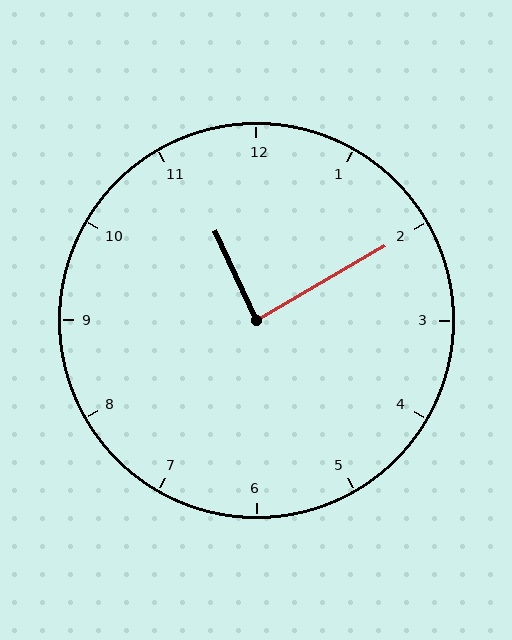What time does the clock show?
11:10.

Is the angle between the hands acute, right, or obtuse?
It is right.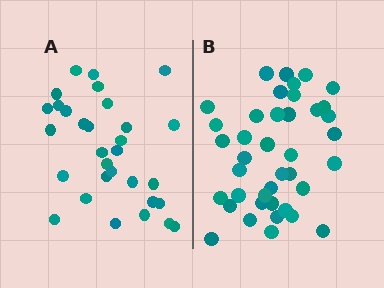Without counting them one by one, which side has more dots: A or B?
Region B (the right region) has more dots.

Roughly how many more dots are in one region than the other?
Region B has roughly 8 or so more dots than region A.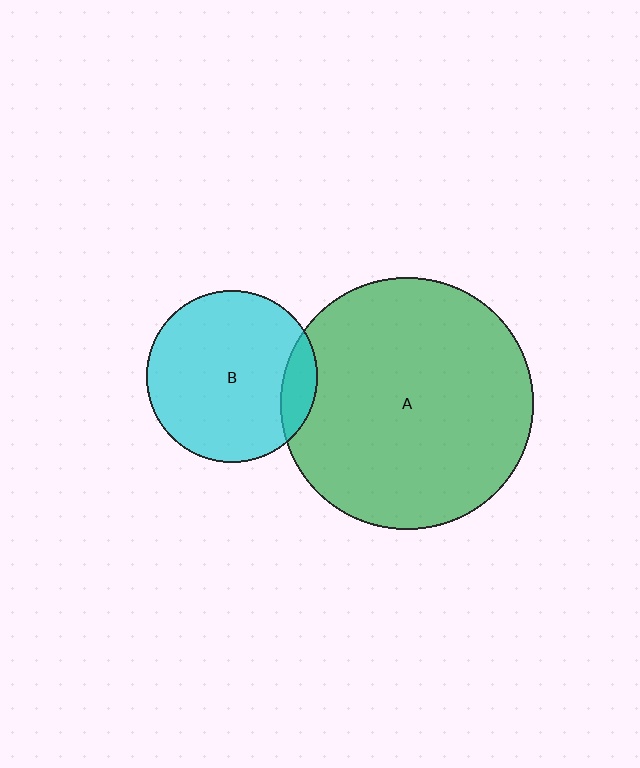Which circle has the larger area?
Circle A (green).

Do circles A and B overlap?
Yes.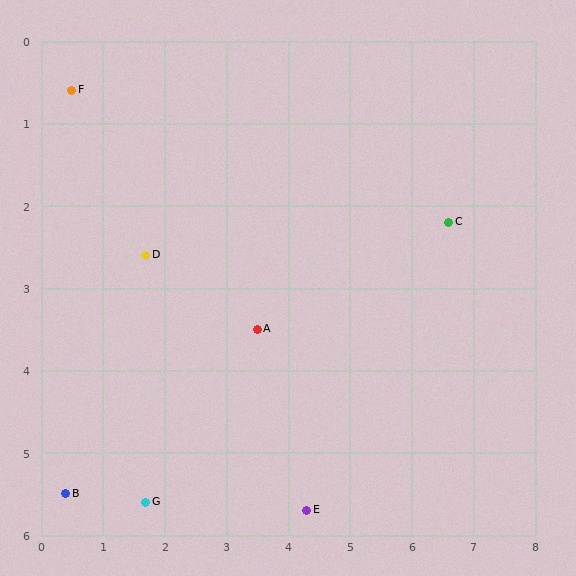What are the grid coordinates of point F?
Point F is at approximately (0.5, 0.6).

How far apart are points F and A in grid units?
Points F and A are about 4.2 grid units apart.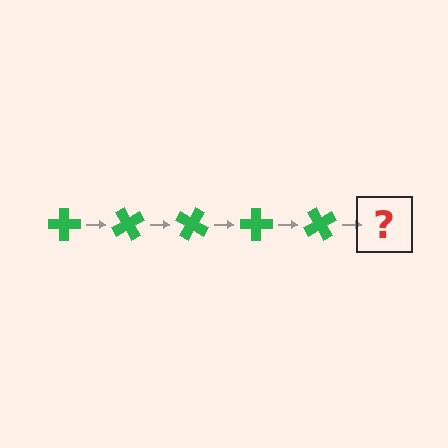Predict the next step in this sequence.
The next step is a green cross rotated 300 degrees.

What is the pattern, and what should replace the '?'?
The pattern is that the cross rotates 60 degrees each step. The '?' should be a green cross rotated 300 degrees.